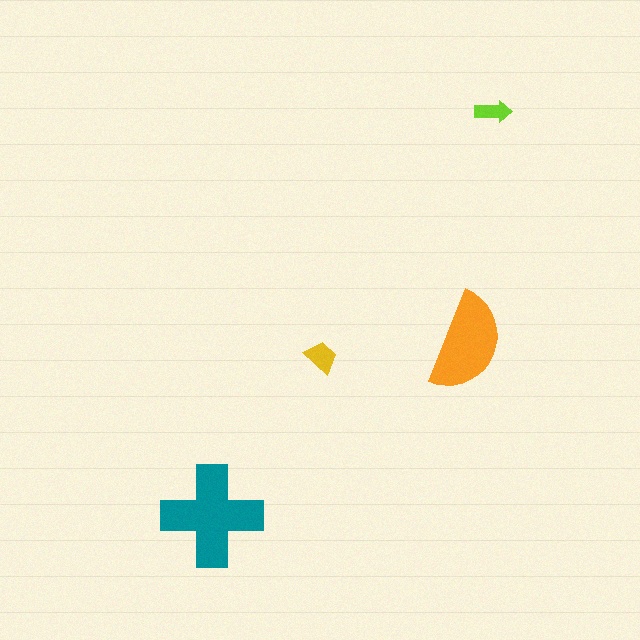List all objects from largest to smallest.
The teal cross, the orange semicircle, the yellow trapezoid, the lime arrow.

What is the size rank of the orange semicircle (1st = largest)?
2nd.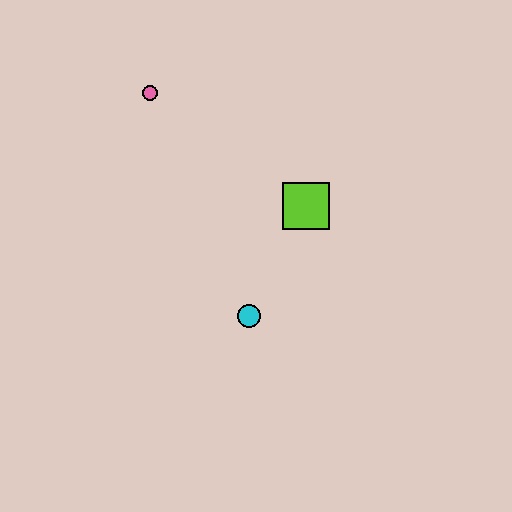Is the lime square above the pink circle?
No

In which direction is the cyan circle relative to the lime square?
The cyan circle is below the lime square.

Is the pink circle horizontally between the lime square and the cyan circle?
No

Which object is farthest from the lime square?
The pink circle is farthest from the lime square.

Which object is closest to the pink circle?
The lime square is closest to the pink circle.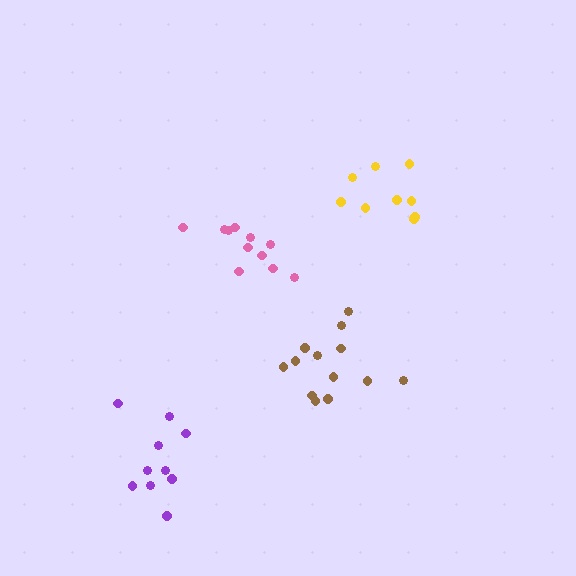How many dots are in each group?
Group 1: 10 dots, Group 2: 13 dots, Group 3: 9 dots, Group 4: 11 dots (43 total).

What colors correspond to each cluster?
The clusters are colored: purple, brown, yellow, pink.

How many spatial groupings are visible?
There are 4 spatial groupings.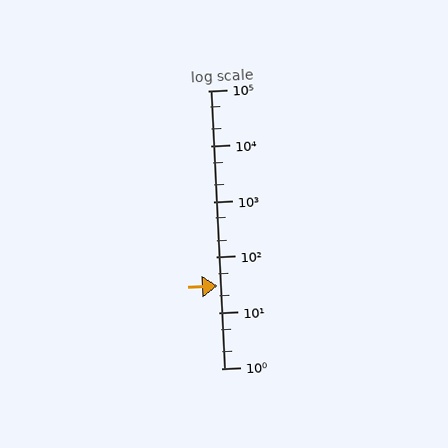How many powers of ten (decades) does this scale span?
The scale spans 5 decades, from 1 to 100000.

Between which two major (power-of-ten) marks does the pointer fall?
The pointer is between 10 and 100.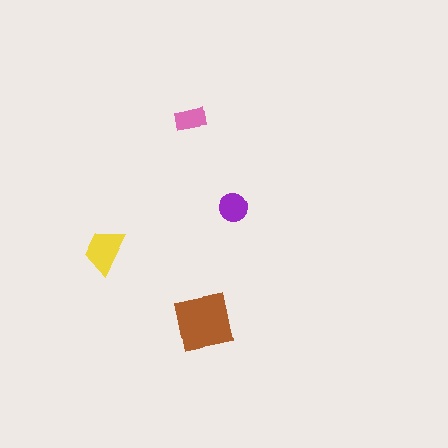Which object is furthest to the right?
The purple circle is rightmost.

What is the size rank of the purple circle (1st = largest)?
3rd.